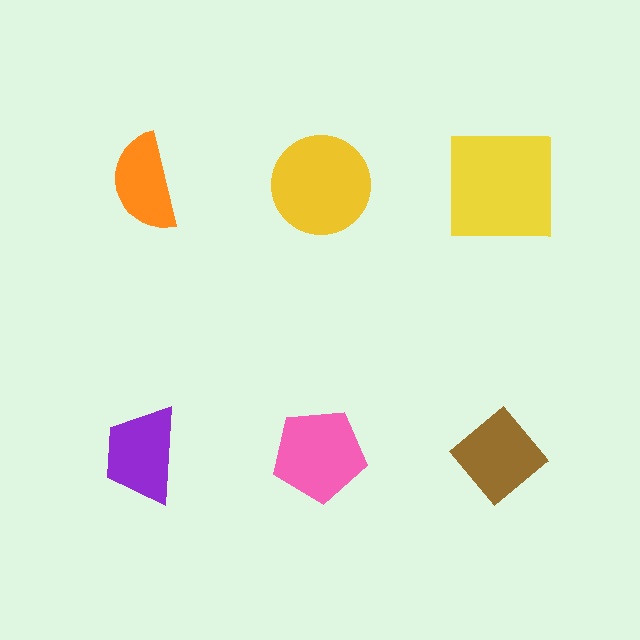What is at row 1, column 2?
A yellow circle.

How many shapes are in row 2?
3 shapes.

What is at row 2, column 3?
A brown diamond.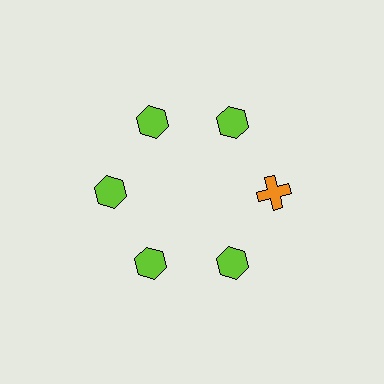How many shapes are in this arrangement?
There are 6 shapes arranged in a ring pattern.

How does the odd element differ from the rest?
It differs in both color (orange instead of lime) and shape (cross instead of hexagon).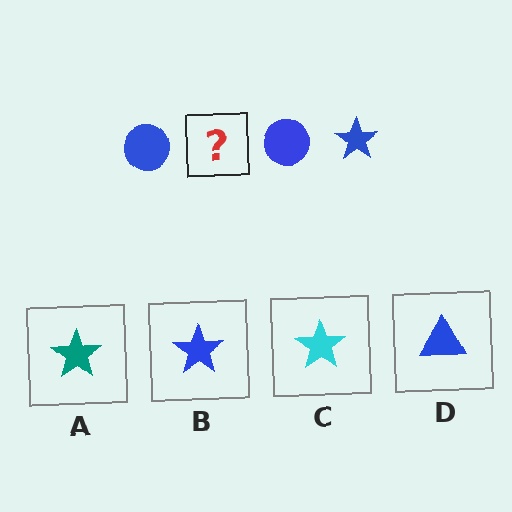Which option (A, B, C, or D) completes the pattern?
B.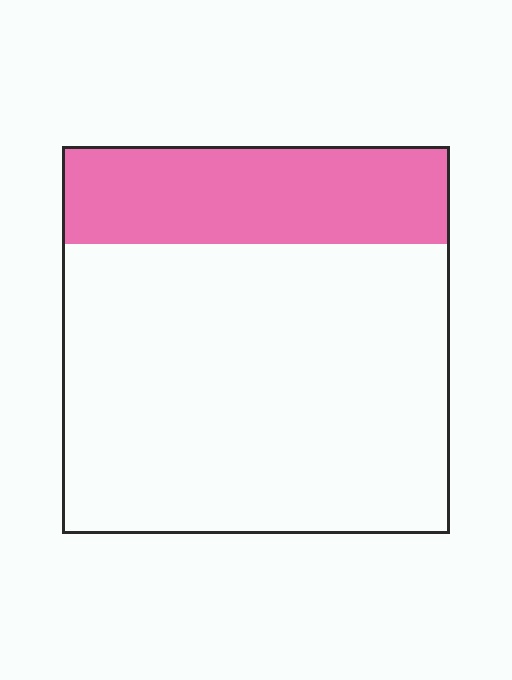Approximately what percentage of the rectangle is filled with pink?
Approximately 25%.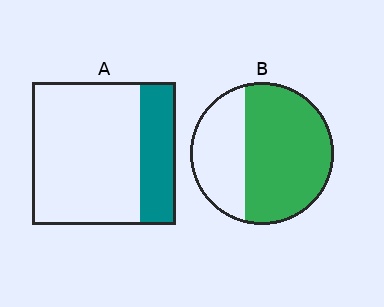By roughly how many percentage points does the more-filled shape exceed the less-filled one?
By roughly 40 percentage points (B over A).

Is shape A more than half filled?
No.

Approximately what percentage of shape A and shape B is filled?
A is approximately 25% and B is approximately 65%.